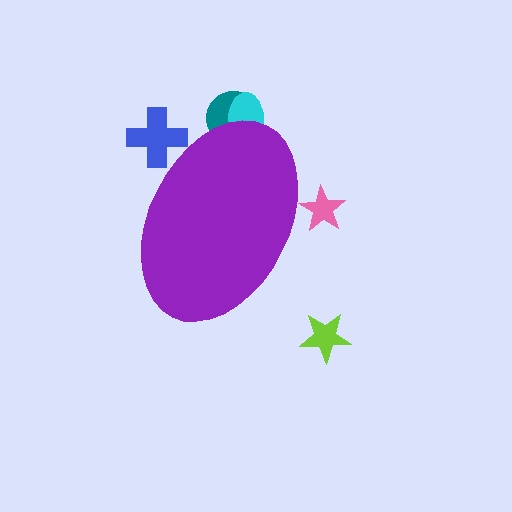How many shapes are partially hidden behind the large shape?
4 shapes are partially hidden.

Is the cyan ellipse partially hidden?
Yes, the cyan ellipse is partially hidden behind the purple ellipse.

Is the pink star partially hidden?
Yes, the pink star is partially hidden behind the purple ellipse.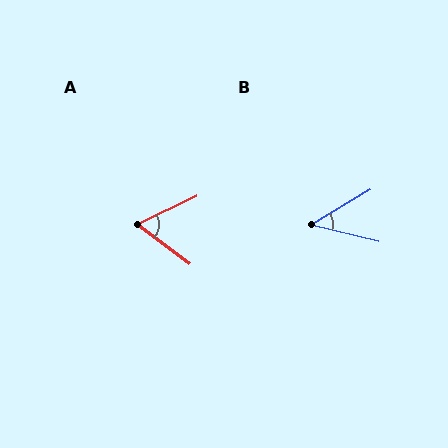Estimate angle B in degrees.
Approximately 45 degrees.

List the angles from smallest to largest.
B (45°), A (63°).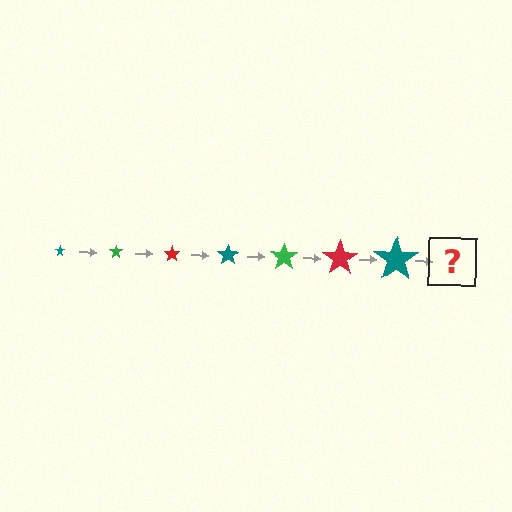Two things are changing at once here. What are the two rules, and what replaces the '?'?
The two rules are that the star grows larger each step and the color cycles through teal, green, and red. The '?' should be a green star, larger than the previous one.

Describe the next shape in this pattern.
It should be a green star, larger than the previous one.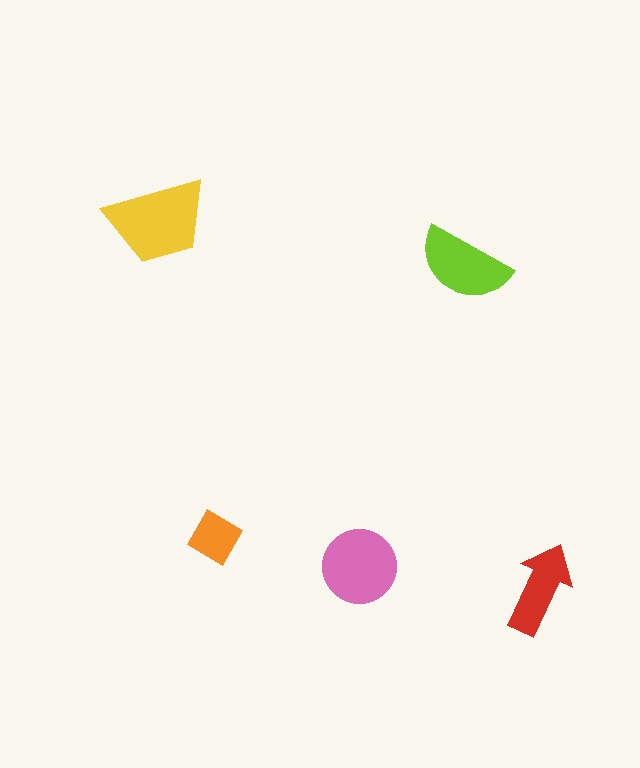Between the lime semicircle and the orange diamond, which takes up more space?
The lime semicircle.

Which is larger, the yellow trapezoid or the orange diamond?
The yellow trapezoid.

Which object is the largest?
The yellow trapezoid.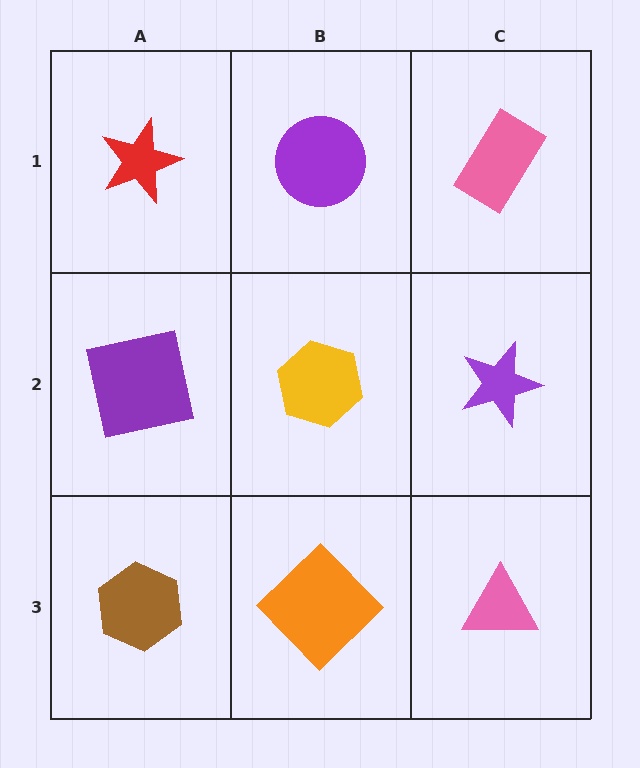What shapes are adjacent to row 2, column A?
A red star (row 1, column A), a brown hexagon (row 3, column A), a yellow hexagon (row 2, column B).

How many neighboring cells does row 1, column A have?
2.